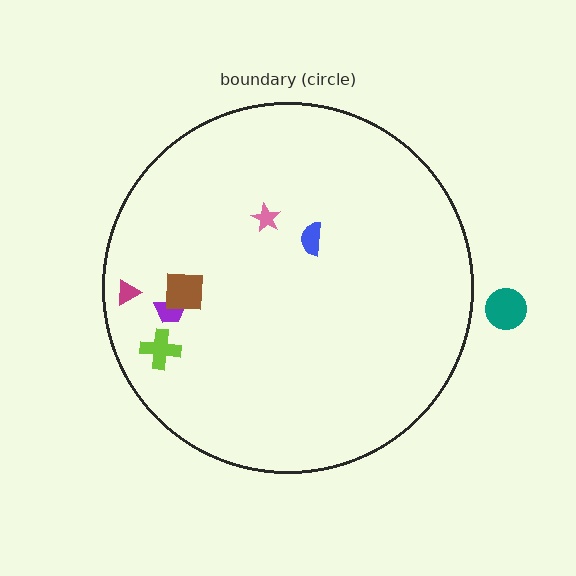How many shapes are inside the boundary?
6 inside, 1 outside.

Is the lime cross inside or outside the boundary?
Inside.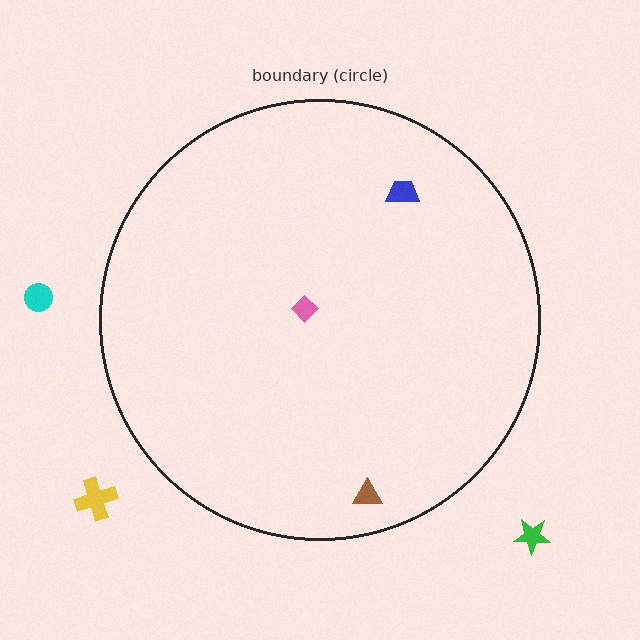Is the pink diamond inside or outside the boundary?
Inside.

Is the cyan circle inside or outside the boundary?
Outside.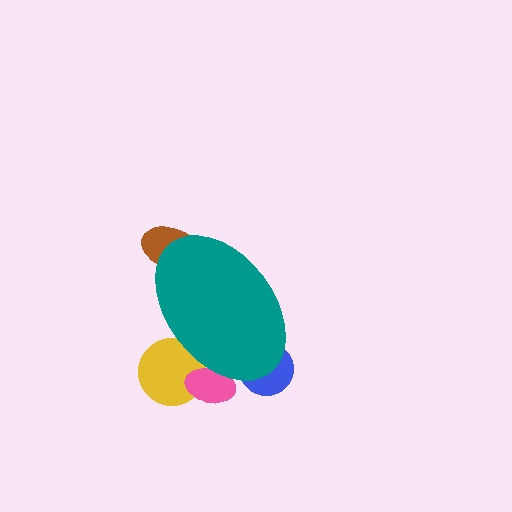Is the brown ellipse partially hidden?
Yes, the brown ellipse is partially hidden behind the teal ellipse.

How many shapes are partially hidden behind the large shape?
4 shapes are partially hidden.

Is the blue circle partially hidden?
Yes, the blue circle is partially hidden behind the teal ellipse.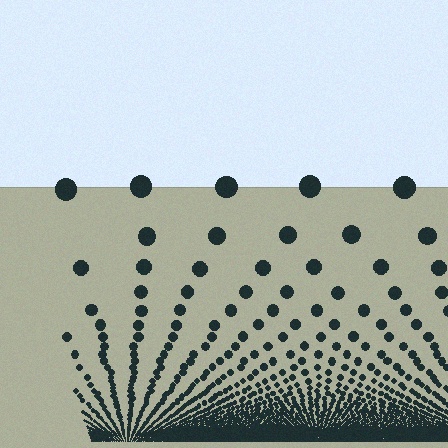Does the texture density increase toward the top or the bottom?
Density increases toward the bottom.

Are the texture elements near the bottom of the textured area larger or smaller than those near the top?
Smaller. The gradient is inverted — elements near the bottom are smaller and denser.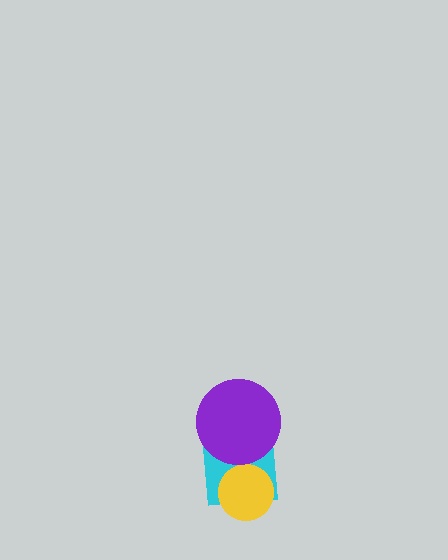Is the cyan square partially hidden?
Yes, it is partially covered by another shape.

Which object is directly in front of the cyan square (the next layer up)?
The yellow circle is directly in front of the cyan square.